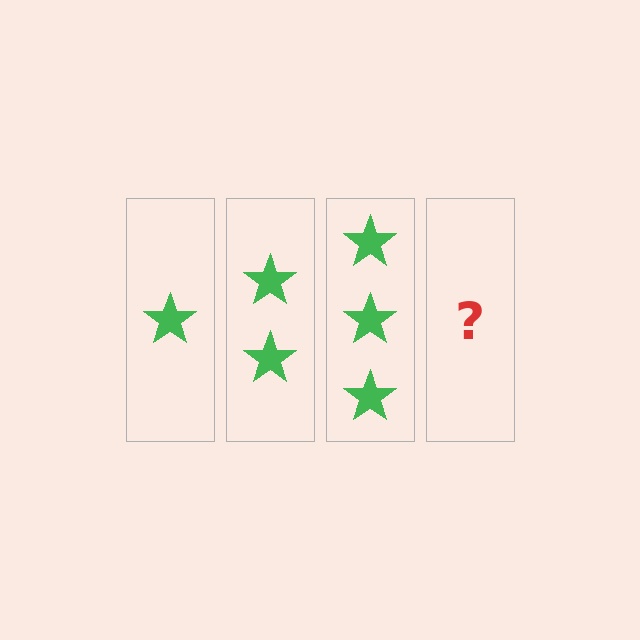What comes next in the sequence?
The next element should be 4 stars.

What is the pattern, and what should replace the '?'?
The pattern is that each step adds one more star. The '?' should be 4 stars.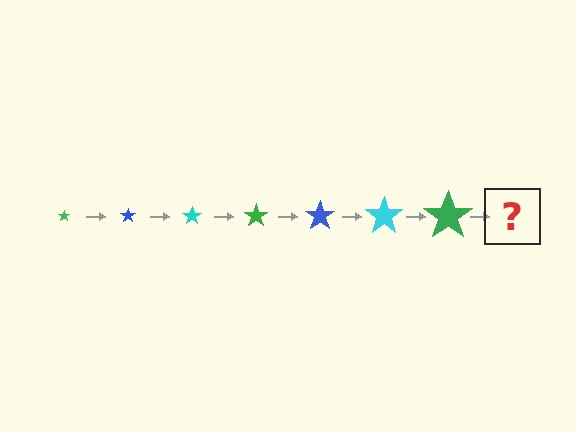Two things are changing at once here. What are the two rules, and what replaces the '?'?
The two rules are that the star grows larger each step and the color cycles through green, blue, and cyan. The '?' should be a blue star, larger than the previous one.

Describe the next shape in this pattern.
It should be a blue star, larger than the previous one.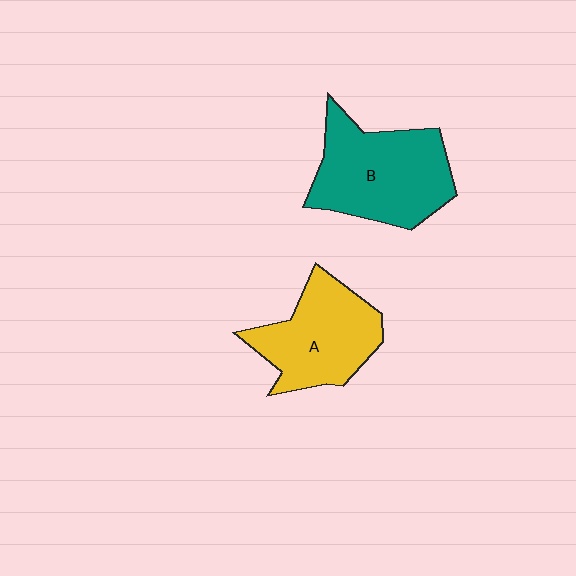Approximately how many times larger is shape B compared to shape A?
Approximately 1.2 times.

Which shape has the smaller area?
Shape A (yellow).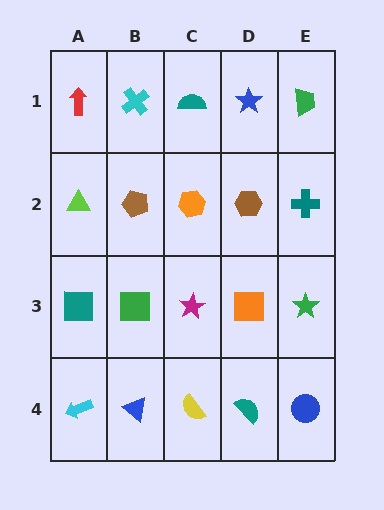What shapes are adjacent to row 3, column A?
A lime triangle (row 2, column A), a cyan arrow (row 4, column A), a green square (row 3, column B).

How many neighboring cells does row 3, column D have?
4.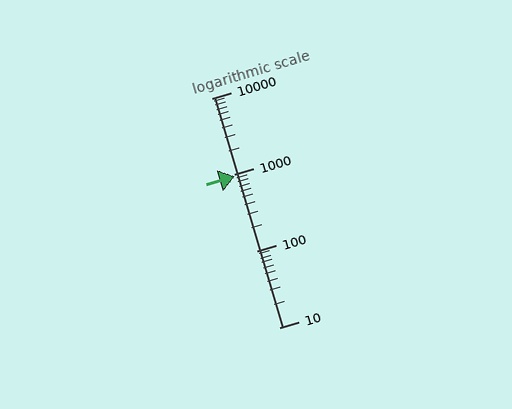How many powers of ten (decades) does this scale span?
The scale spans 3 decades, from 10 to 10000.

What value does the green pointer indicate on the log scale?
The pointer indicates approximately 950.